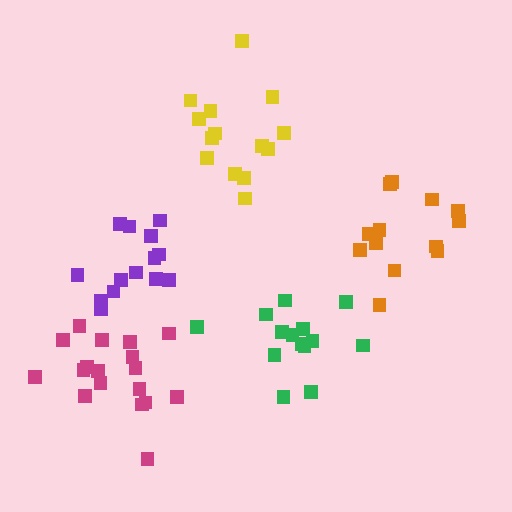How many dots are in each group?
Group 1: 18 dots, Group 2: 14 dots, Group 3: 14 dots, Group 4: 13 dots, Group 5: 14 dots (73 total).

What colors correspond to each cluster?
The clusters are colored: magenta, green, purple, orange, yellow.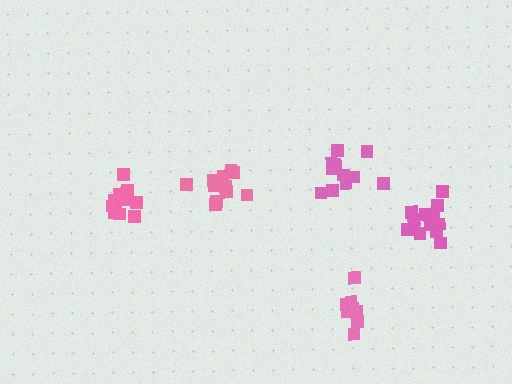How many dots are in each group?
Group 1: 11 dots, Group 2: 11 dots, Group 3: 13 dots, Group 4: 13 dots, Group 5: 8 dots (56 total).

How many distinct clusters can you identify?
There are 5 distinct clusters.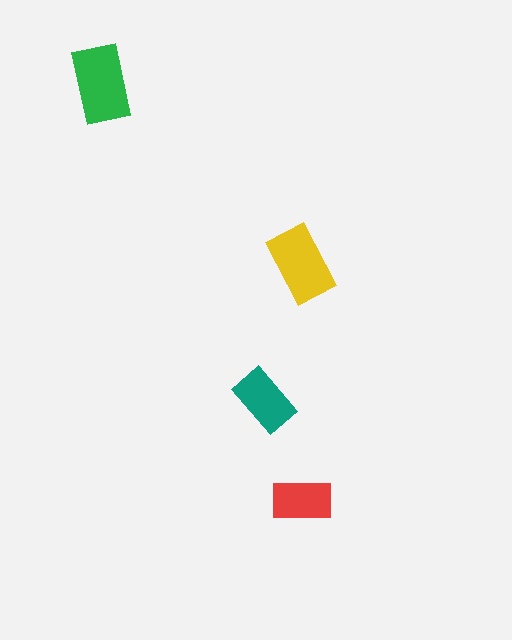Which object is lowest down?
The red rectangle is bottommost.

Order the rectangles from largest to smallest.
the green one, the yellow one, the teal one, the red one.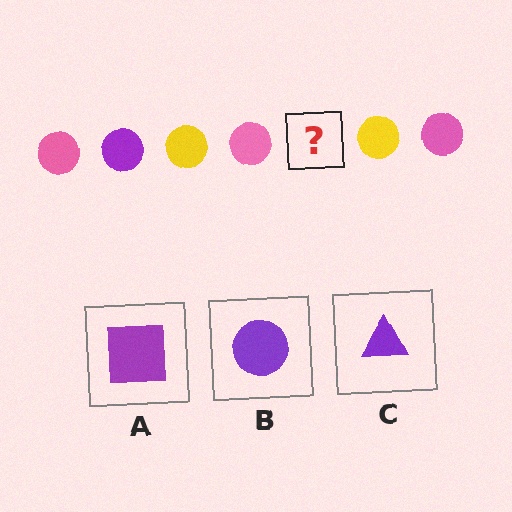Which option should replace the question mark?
Option B.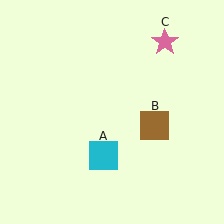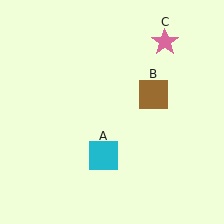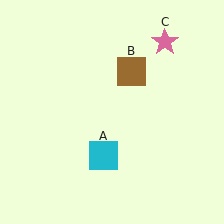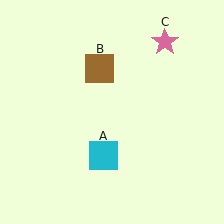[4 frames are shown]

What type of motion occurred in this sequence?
The brown square (object B) rotated counterclockwise around the center of the scene.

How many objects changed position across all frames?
1 object changed position: brown square (object B).